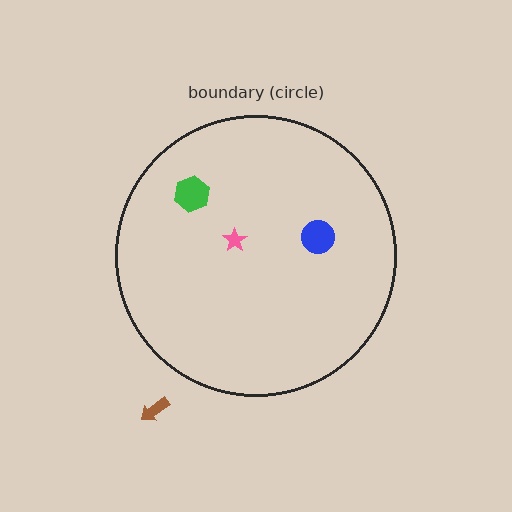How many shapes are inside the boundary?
3 inside, 1 outside.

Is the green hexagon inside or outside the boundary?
Inside.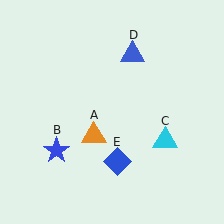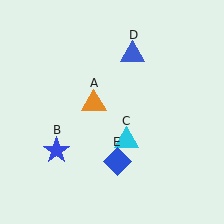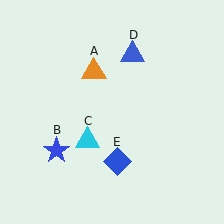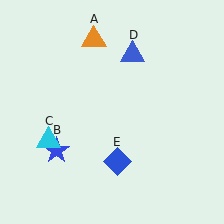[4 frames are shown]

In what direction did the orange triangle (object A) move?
The orange triangle (object A) moved up.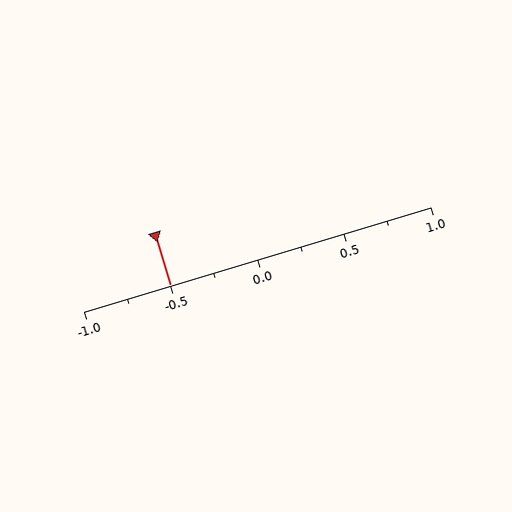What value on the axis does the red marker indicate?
The marker indicates approximately -0.5.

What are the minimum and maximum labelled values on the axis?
The axis runs from -1.0 to 1.0.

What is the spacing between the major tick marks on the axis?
The major ticks are spaced 0.5 apart.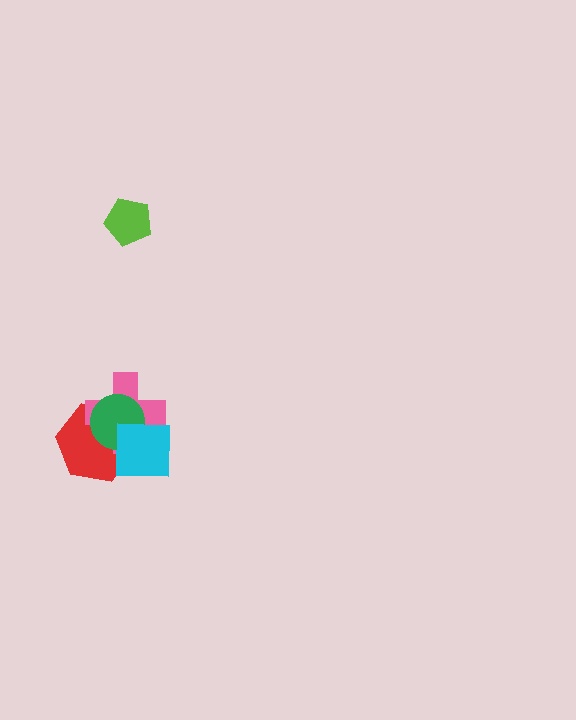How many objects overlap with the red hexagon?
3 objects overlap with the red hexagon.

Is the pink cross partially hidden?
Yes, it is partially covered by another shape.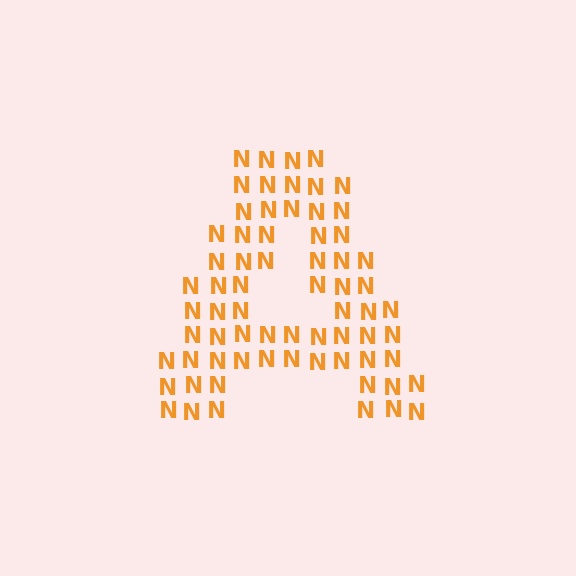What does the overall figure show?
The overall figure shows the letter A.